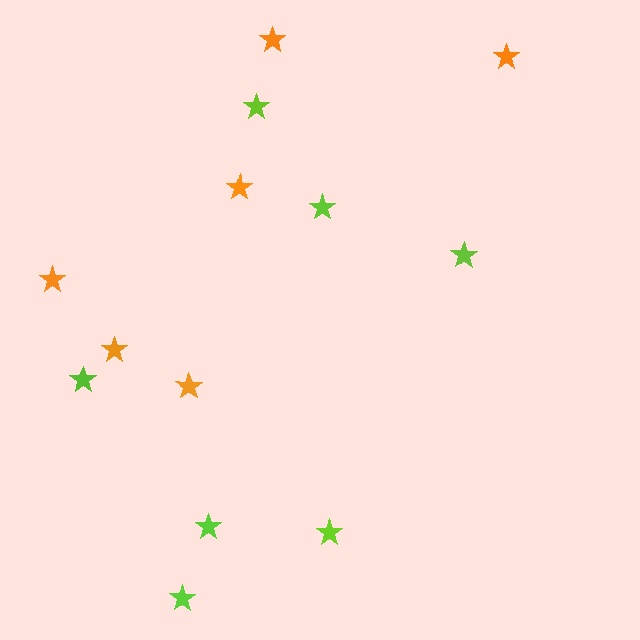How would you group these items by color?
There are 2 groups: one group of orange stars (6) and one group of lime stars (7).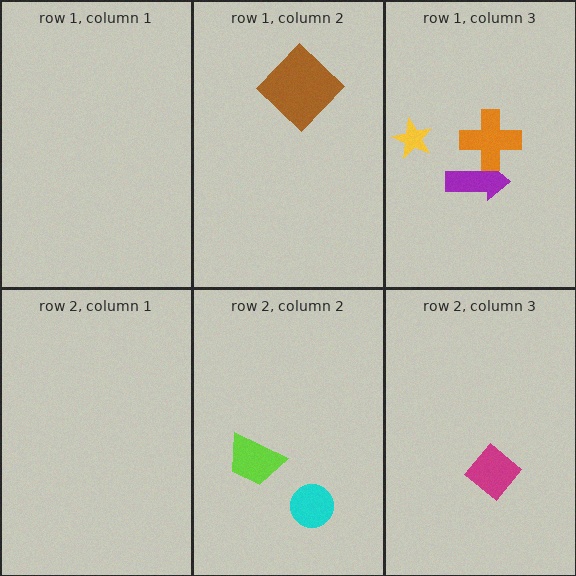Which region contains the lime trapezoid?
The row 2, column 2 region.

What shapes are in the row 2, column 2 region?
The cyan circle, the lime trapezoid.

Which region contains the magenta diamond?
The row 2, column 3 region.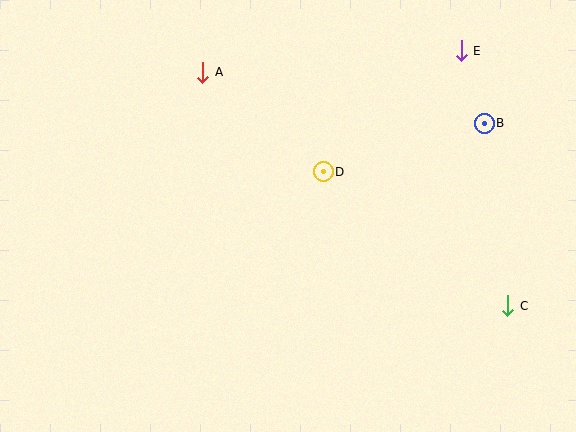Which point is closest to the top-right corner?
Point E is closest to the top-right corner.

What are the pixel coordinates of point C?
Point C is at (508, 306).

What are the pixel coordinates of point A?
Point A is at (203, 72).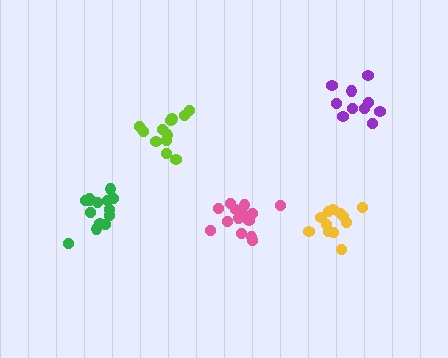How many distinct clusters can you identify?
There are 5 distinct clusters.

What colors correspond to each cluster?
The clusters are colored: yellow, green, lime, purple, pink.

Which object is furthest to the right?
The purple cluster is rightmost.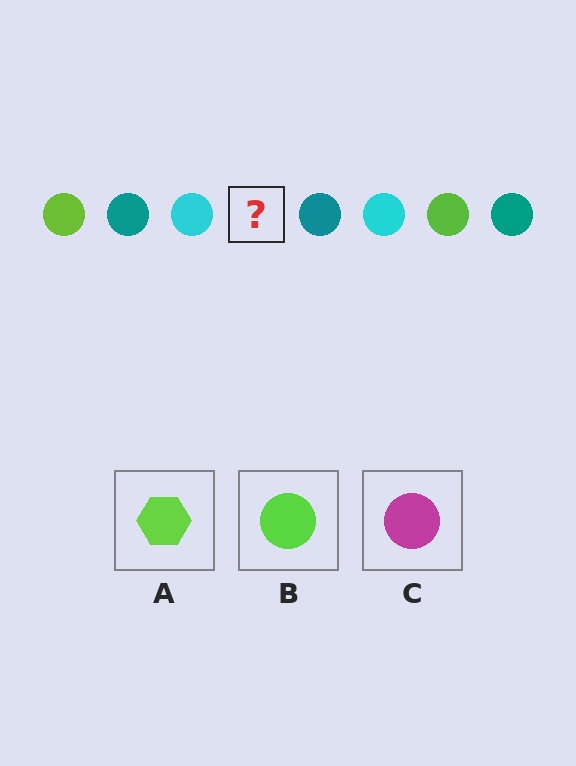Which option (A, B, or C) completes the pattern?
B.